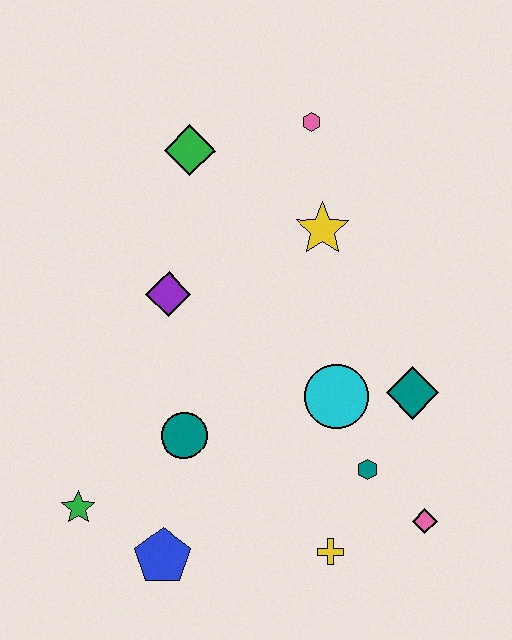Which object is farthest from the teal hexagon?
The green diamond is farthest from the teal hexagon.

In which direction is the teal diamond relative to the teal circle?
The teal diamond is to the right of the teal circle.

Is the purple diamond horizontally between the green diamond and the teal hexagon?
No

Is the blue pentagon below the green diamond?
Yes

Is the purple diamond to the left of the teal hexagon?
Yes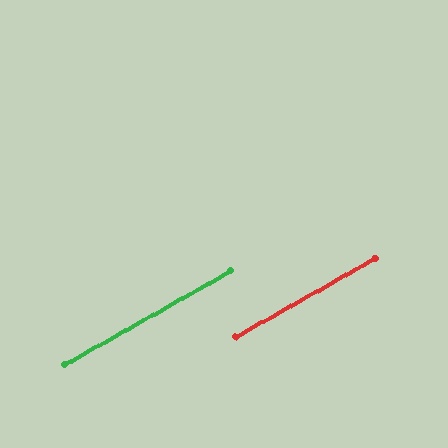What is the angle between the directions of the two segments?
Approximately 0 degrees.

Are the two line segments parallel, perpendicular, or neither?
Parallel — their directions differ by only 0.1°.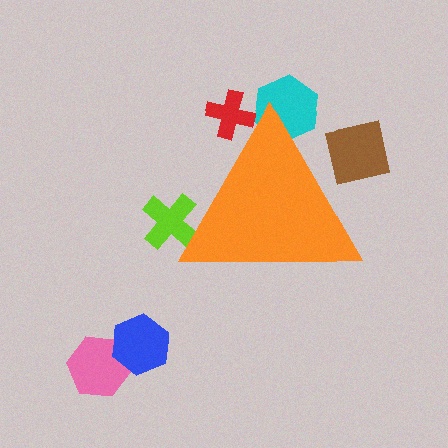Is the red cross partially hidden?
Yes, the red cross is partially hidden behind the orange triangle.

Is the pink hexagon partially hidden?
No, the pink hexagon is fully visible.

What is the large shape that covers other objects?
An orange triangle.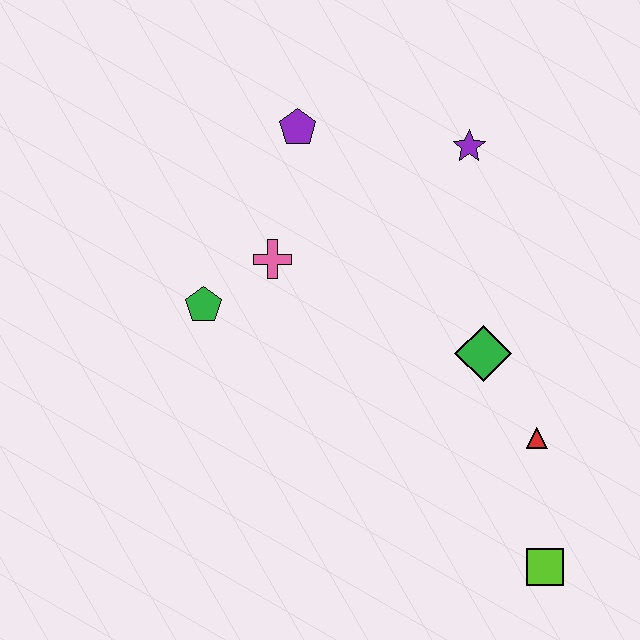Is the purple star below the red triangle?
No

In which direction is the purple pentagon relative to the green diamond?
The purple pentagon is above the green diamond.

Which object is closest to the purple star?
The purple pentagon is closest to the purple star.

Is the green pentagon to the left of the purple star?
Yes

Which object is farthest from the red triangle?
The purple pentagon is farthest from the red triangle.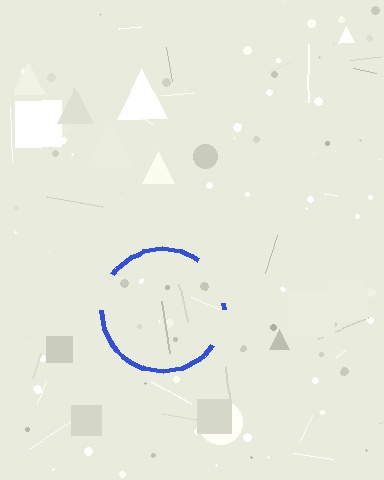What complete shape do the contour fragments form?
The contour fragments form a circle.